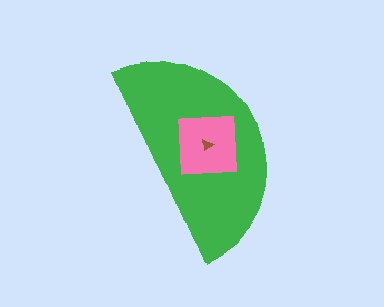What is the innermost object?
The brown triangle.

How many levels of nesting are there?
3.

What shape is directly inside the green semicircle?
The pink square.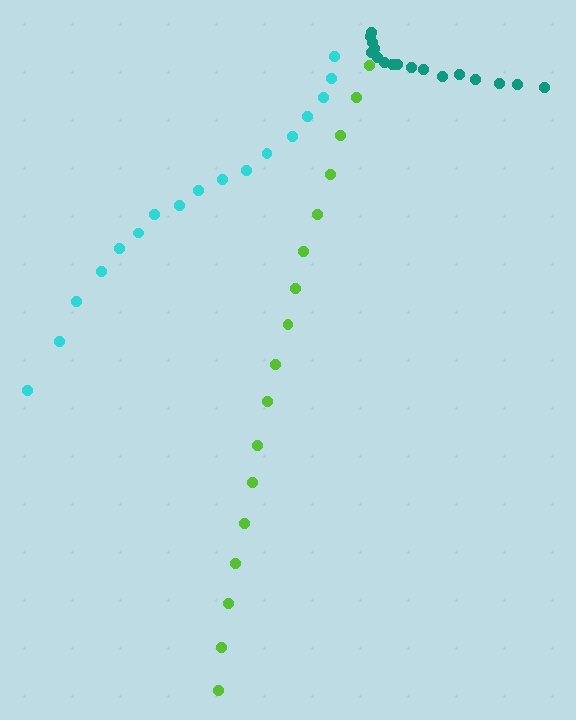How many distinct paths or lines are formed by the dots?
There are 3 distinct paths.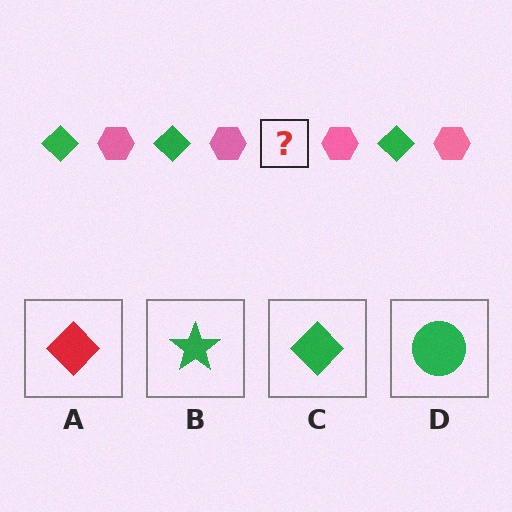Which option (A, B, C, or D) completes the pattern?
C.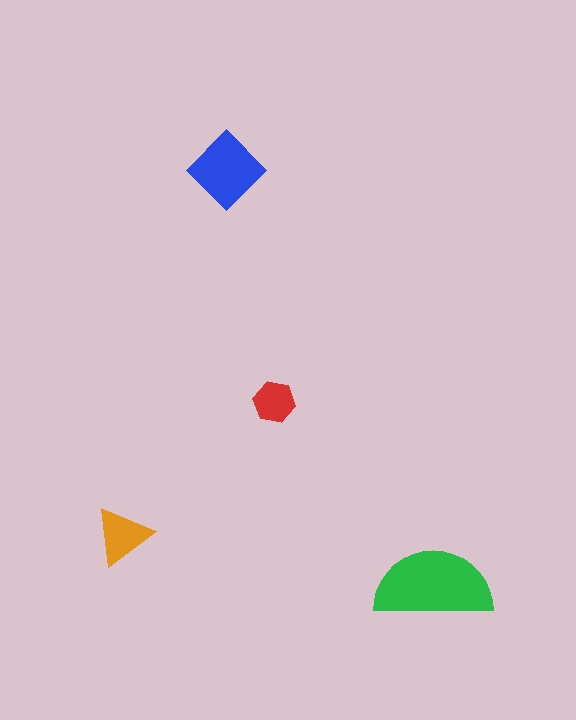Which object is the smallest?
The red hexagon.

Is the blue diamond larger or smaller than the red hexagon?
Larger.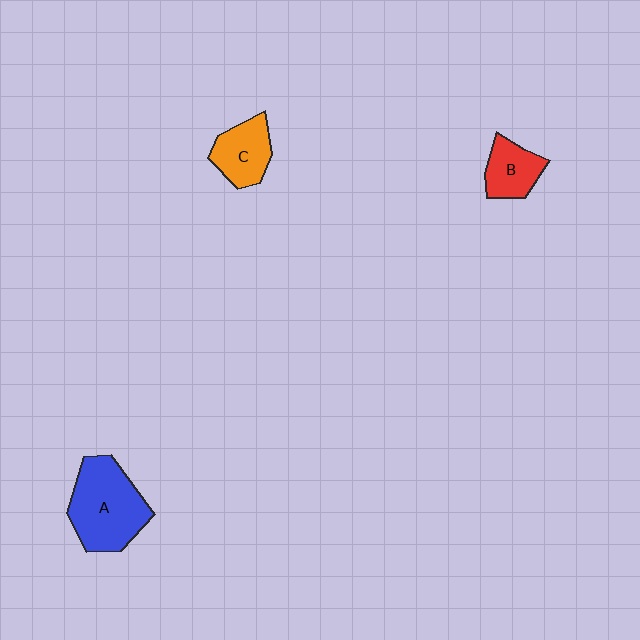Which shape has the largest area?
Shape A (blue).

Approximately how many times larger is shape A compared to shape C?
Approximately 1.8 times.